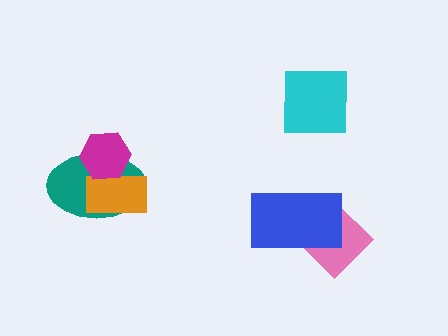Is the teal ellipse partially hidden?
Yes, it is partially covered by another shape.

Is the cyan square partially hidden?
No, no other shape covers it.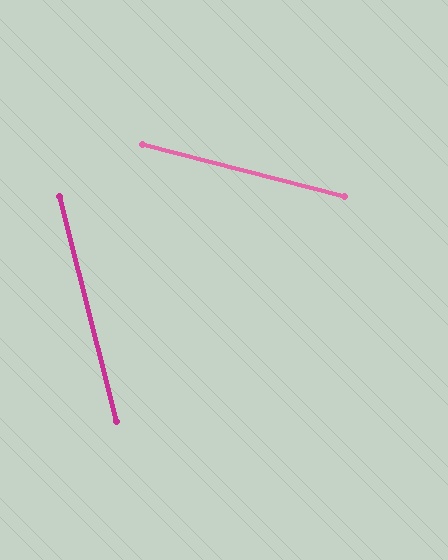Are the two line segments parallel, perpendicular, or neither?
Neither parallel nor perpendicular — they differ by about 61°.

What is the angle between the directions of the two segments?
Approximately 61 degrees.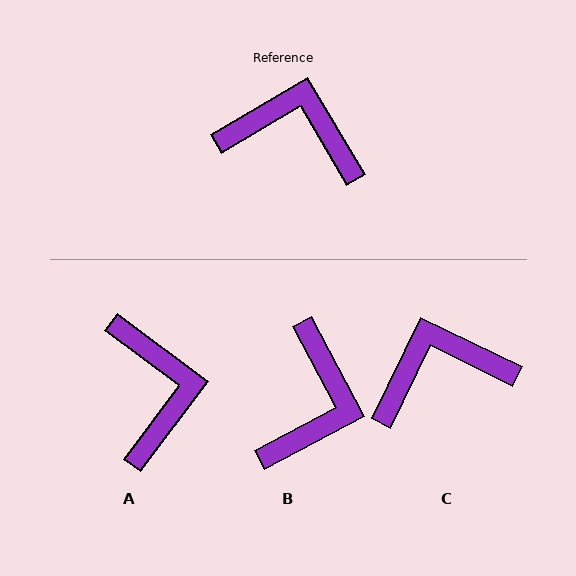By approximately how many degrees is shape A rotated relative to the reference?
Approximately 67 degrees clockwise.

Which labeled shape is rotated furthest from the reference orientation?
B, about 93 degrees away.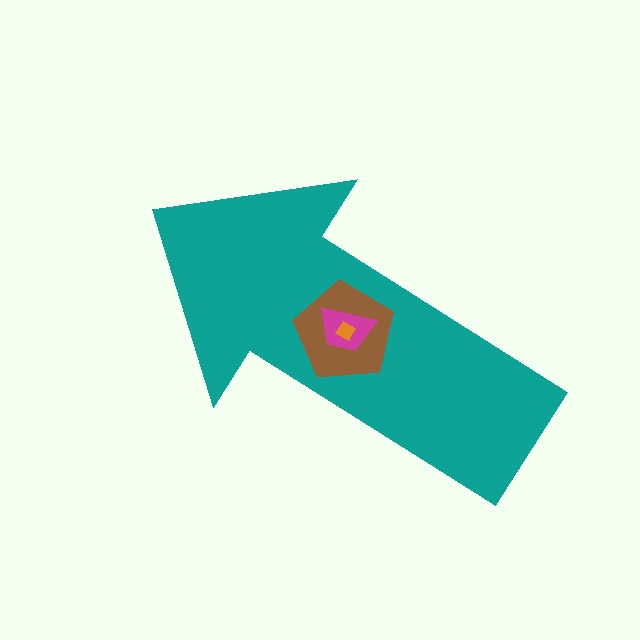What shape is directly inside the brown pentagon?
The magenta trapezoid.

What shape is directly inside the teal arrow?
The brown pentagon.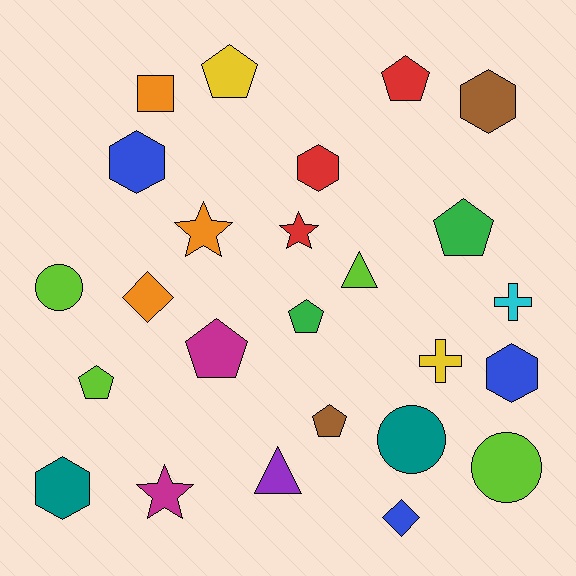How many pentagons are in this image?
There are 7 pentagons.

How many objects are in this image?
There are 25 objects.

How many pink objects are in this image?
There are no pink objects.